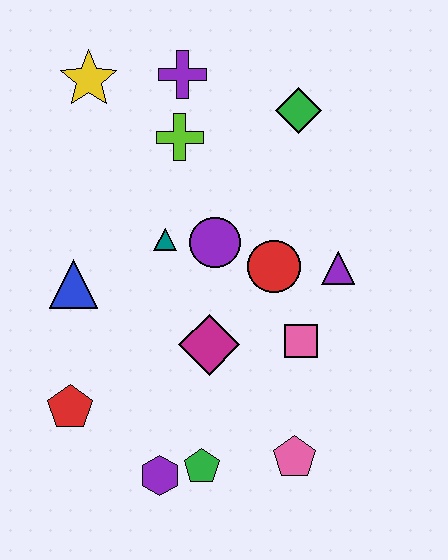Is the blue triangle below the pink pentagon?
No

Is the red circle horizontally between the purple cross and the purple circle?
No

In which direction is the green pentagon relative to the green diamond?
The green pentagon is below the green diamond.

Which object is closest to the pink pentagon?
The green pentagon is closest to the pink pentagon.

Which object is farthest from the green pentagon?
The yellow star is farthest from the green pentagon.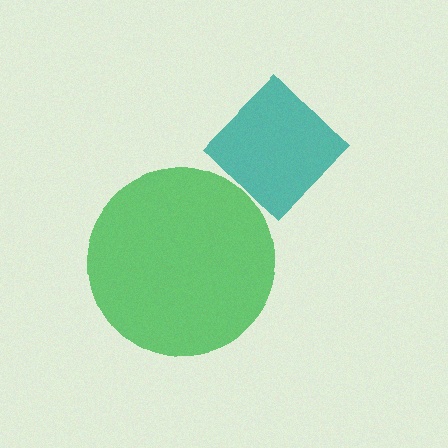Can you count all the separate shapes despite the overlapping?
Yes, there are 2 separate shapes.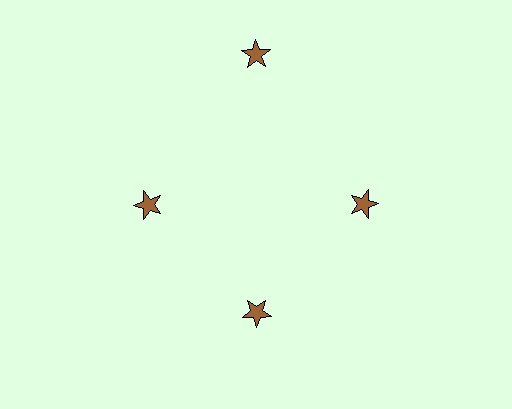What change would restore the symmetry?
The symmetry would be restored by moving it inward, back onto the ring so that all 4 stars sit at equal angles and equal distance from the center.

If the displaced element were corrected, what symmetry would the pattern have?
It would have 4-fold rotational symmetry — the pattern would map onto itself every 90 degrees.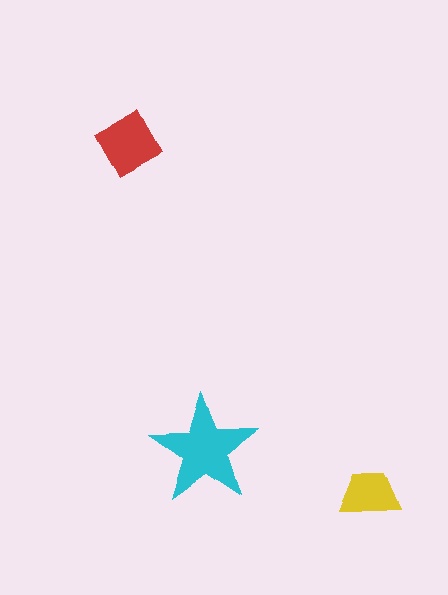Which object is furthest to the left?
The red square is leftmost.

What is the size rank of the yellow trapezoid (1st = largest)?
3rd.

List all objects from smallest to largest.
The yellow trapezoid, the red square, the cyan star.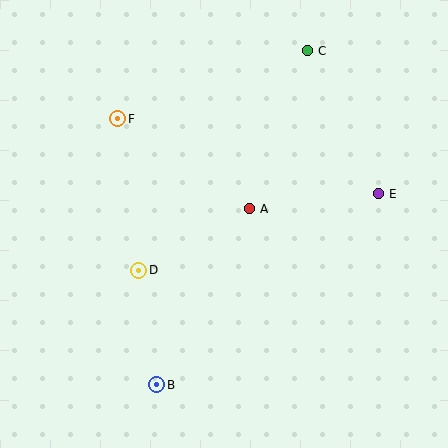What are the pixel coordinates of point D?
Point D is at (139, 270).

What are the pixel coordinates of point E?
Point E is at (379, 194).